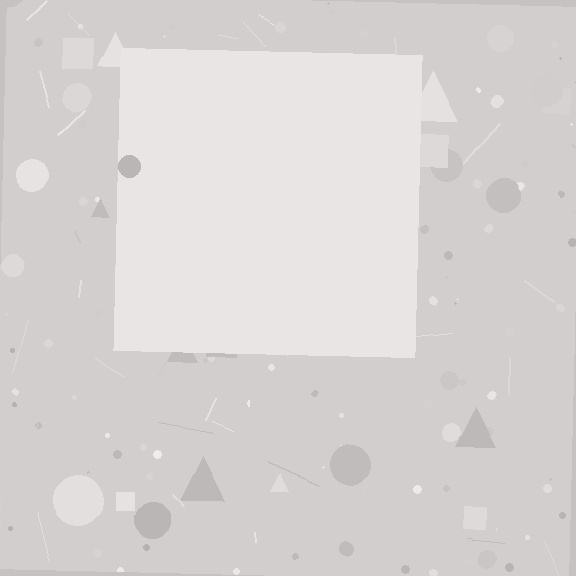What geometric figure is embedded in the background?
A square is embedded in the background.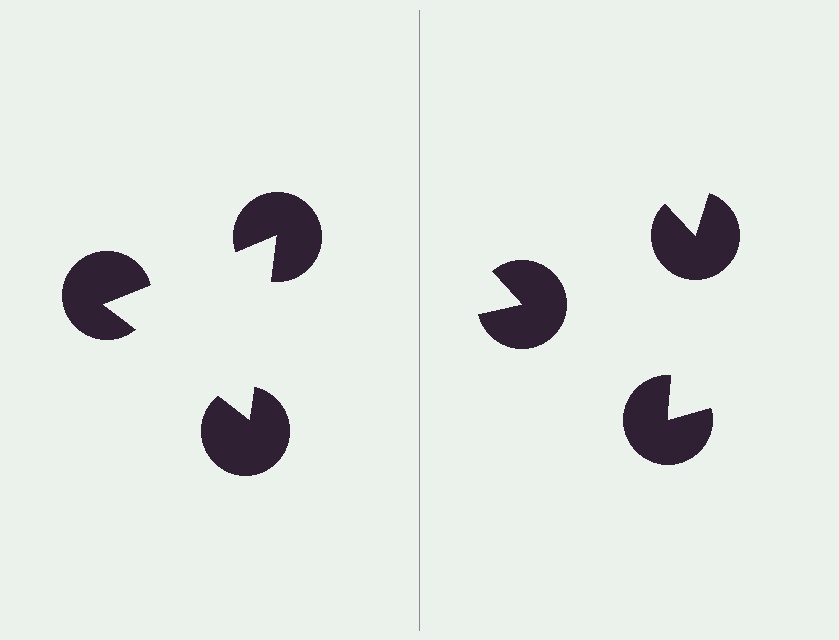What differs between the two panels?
The pac-man discs are positioned identically on both sides; only the wedge orientations differ. On the left they align to a triangle; on the right they are misaligned.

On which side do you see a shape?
An illusory triangle appears on the left side. On the right side the wedge cuts are rotated, so no coherent shape forms.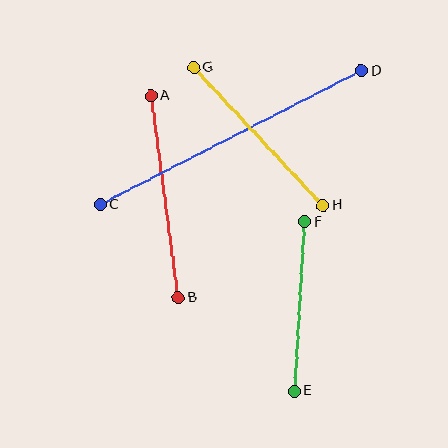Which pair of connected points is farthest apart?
Points C and D are farthest apart.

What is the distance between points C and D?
The distance is approximately 294 pixels.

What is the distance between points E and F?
The distance is approximately 170 pixels.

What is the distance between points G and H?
The distance is approximately 189 pixels.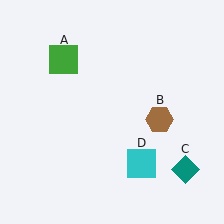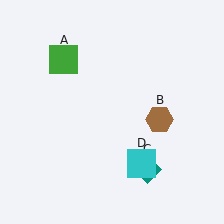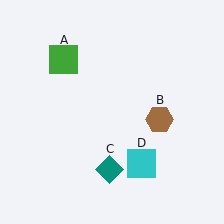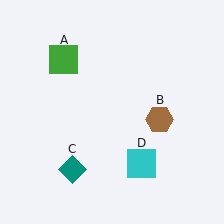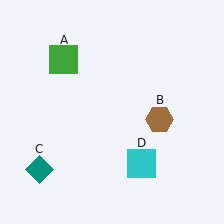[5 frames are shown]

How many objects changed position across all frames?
1 object changed position: teal diamond (object C).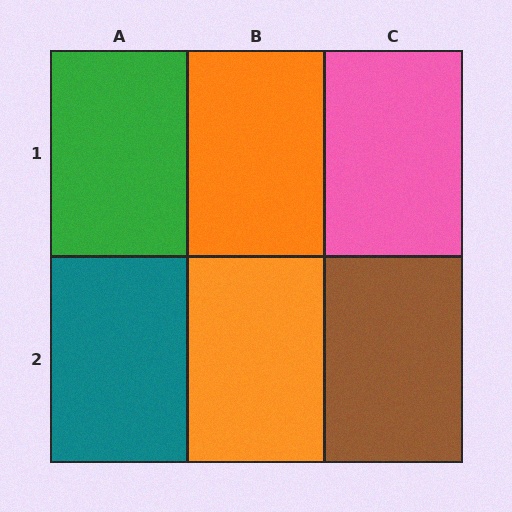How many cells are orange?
2 cells are orange.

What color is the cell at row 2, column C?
Brown.